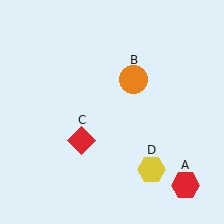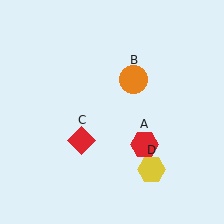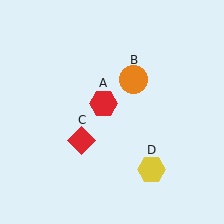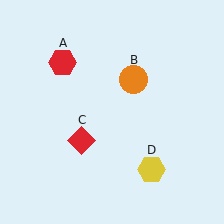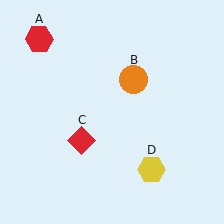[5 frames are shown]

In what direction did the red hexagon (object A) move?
The red hexagon (object A) moved up and to the left.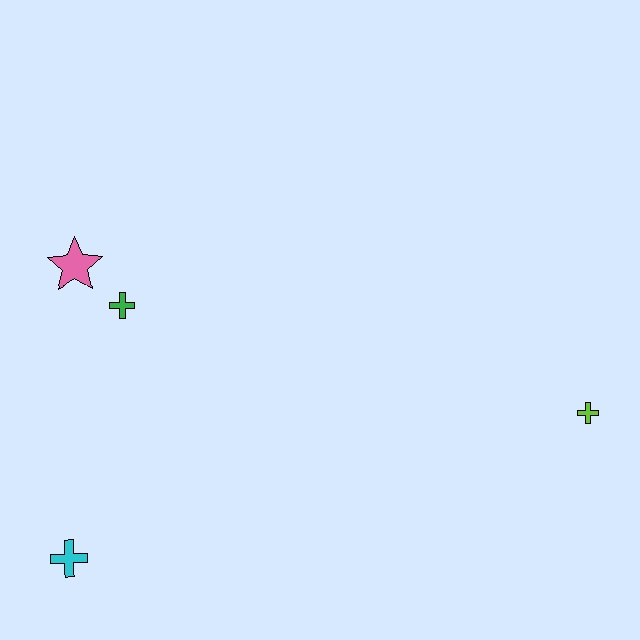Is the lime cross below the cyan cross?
No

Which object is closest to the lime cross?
The green cross is closest to the lime cross.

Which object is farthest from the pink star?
The lime cross is farthest from the pink star.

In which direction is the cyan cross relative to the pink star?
The cyan cross is below the pink star.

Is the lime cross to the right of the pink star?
Yes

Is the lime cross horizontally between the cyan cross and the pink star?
No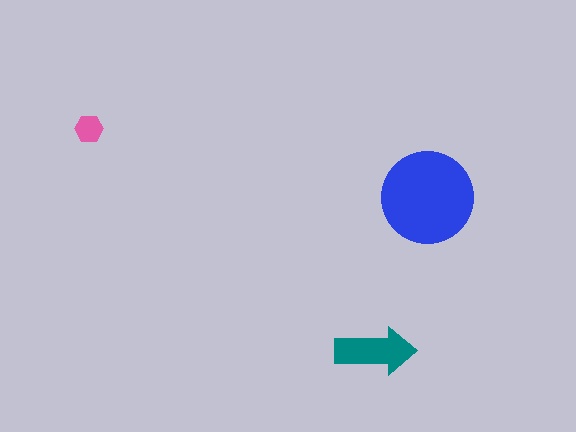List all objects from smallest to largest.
The pink hexagon, the teal arrow, the blue circle.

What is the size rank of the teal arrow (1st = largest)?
2nd.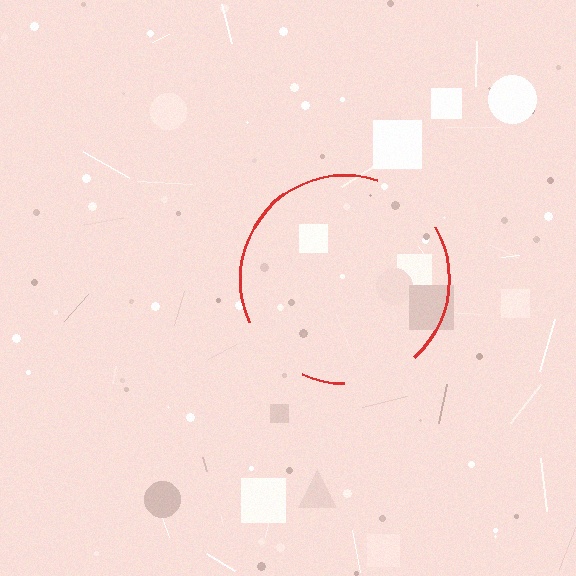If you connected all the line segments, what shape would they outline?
They would outline a circle.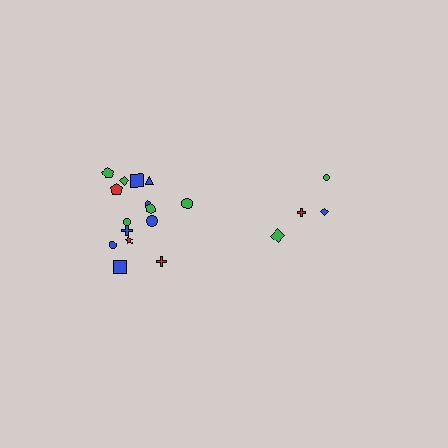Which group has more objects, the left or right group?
The left group.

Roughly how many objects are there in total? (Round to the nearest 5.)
Roughly 20 objects in total.